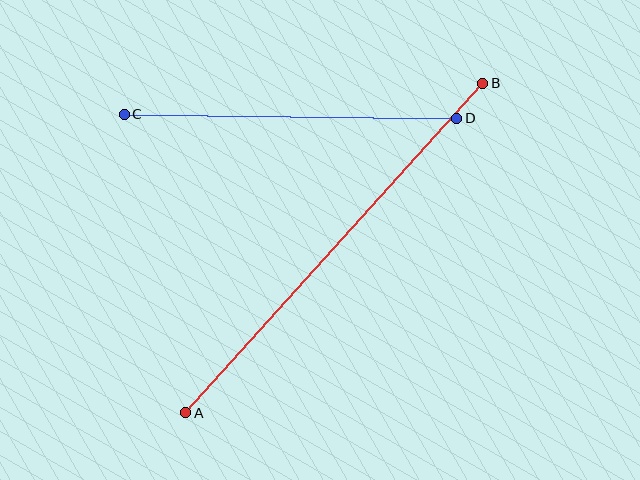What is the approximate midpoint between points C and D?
The midpoint is at approximately (290, 116) pixels.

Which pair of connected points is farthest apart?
Points A and B are farthest apart.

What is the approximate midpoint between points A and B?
The midpoint is at approximately (334, 248) pixels.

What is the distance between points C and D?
The distance is approximately 333 pixels.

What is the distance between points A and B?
The distance is approximately 444 pixels.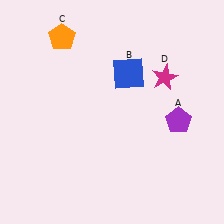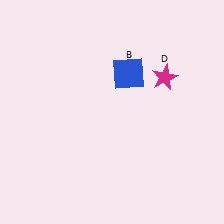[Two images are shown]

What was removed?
The purple pentagon (A), the orange pentagon (C) were removed in Image 2.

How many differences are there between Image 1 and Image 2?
There are 2 differences between the two images.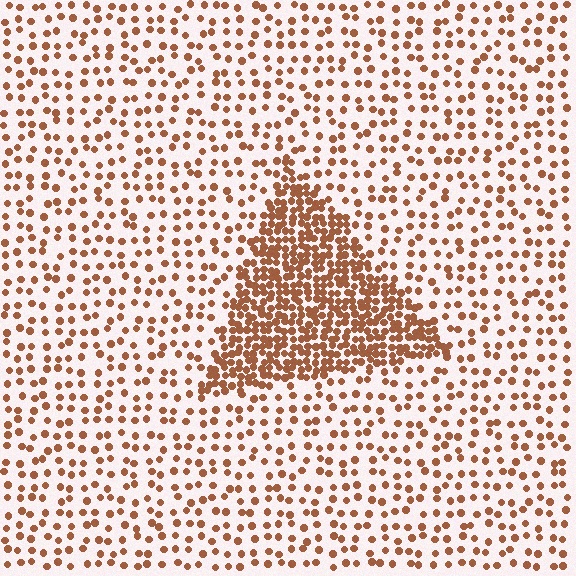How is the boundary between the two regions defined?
The boundary is defined by a change in element density (approximately 2.9x ratio). All elements are the same color, size, and shape.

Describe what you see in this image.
The image contains small brown elements arranged at two different densities. A triangle-shaped region is visible where the elements are more densely packed than the surrounding area.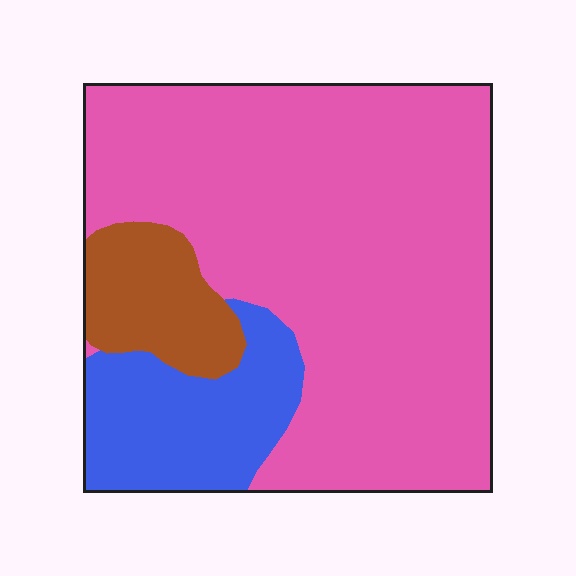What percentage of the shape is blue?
Blue covers roughly 15% of the shape.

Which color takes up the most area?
Pink, at roughly 70%.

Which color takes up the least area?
Brown, at roughly 10%.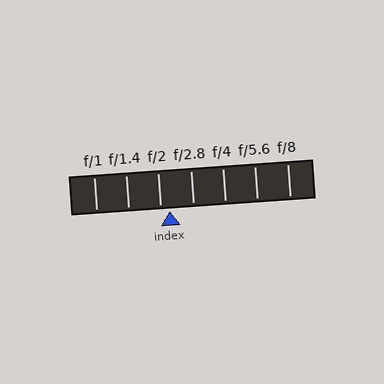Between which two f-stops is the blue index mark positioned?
The index mark is between f/2 and f/2.8.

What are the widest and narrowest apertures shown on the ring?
The widest aperture shown is f/1 and the narrowest is f/8.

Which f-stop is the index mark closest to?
The index mark is closest to f/2.